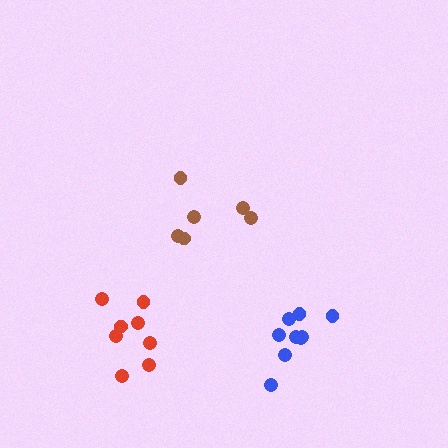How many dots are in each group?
Group 1: 6 dots, Group 2: 9 dots, Group 3: 8 dots (23 total).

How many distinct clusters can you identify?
There are 3 distinct clusters.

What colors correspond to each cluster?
The clusters are colored: brown, blue, red.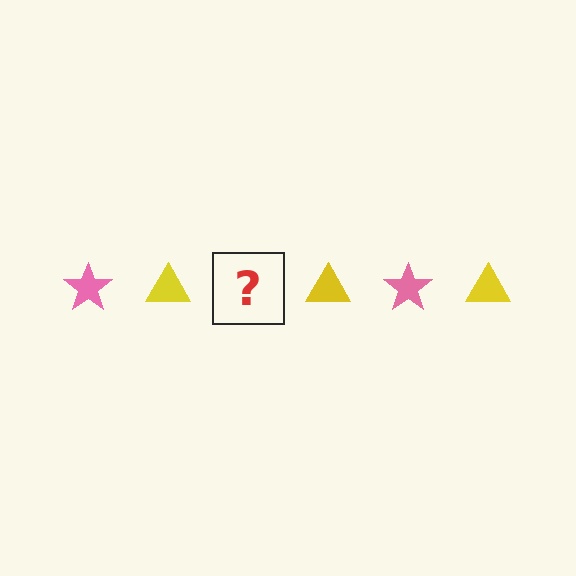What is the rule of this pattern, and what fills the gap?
The rule is that the pattern alternates between pink star and yellow triangle. The gap should be filled with a pink star.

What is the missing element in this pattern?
The missing element is a pink star.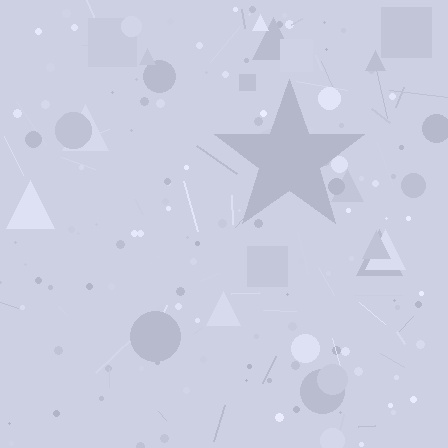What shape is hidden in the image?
A star is hidden in the image.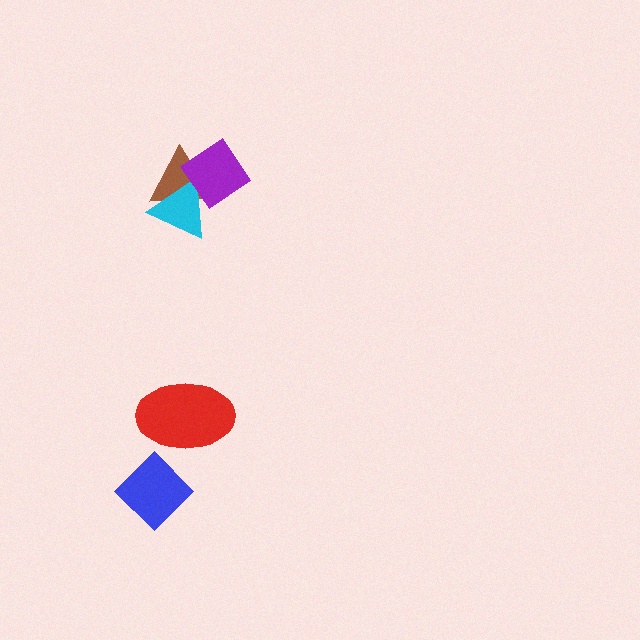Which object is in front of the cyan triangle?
The purple diamond is in front of the cyan triangle.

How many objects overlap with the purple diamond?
2 objects overlap with the purple diamond.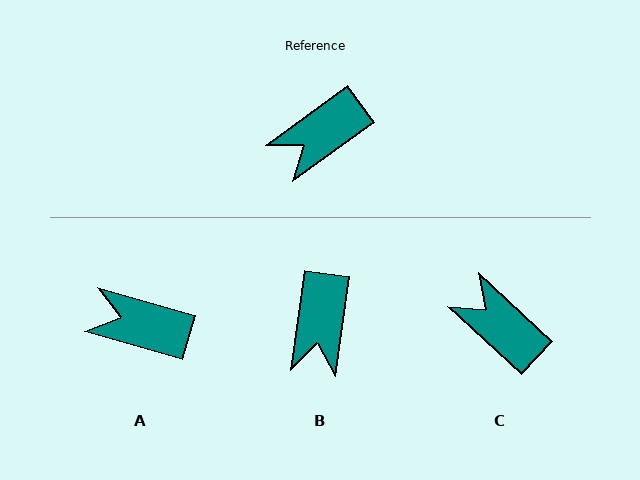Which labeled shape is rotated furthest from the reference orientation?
C, about 79 degrees away.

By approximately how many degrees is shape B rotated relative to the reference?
Approximately 46 degrees counter-clockwise.